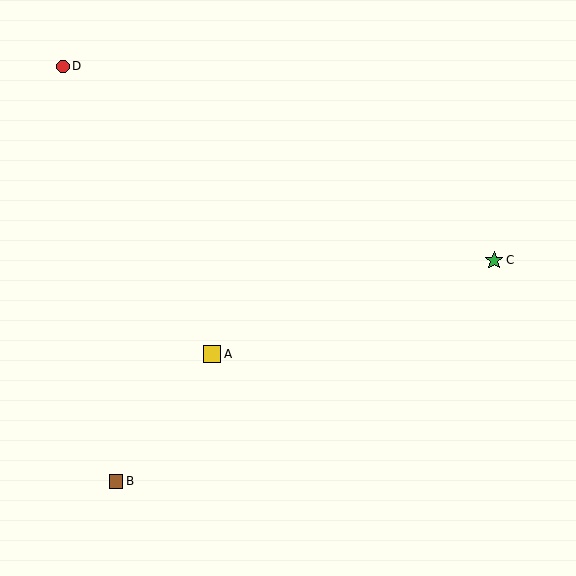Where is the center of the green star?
The center of the green star is at (494, 260).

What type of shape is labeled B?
Shape B is a brown square.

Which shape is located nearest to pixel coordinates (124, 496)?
The brown square (labeled B) at (116, 481) is nearest to that location.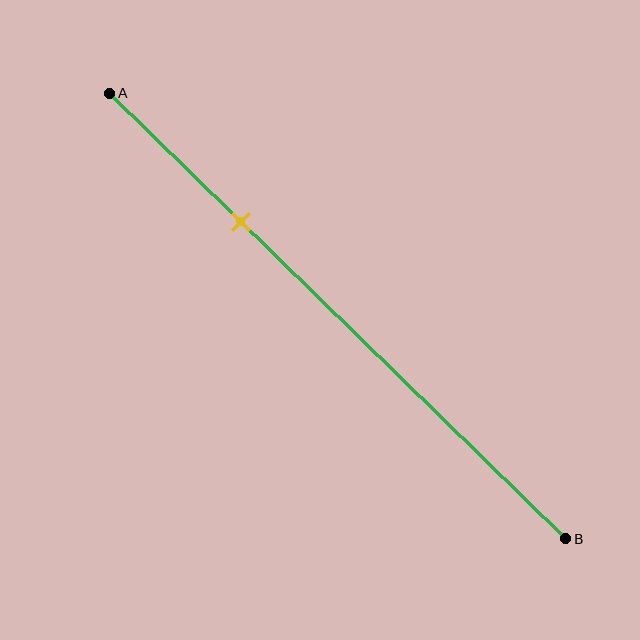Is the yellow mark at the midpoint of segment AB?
No, the mark is at about 30% from A, not at the 50% midpoint.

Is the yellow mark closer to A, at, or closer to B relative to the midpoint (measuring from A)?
The yellow mark is closer to point A than the midpoint of segment AB.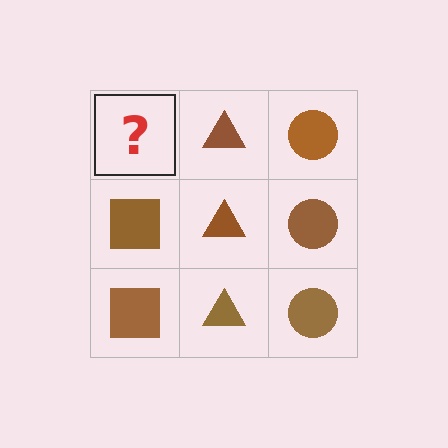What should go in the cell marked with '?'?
The missing cell should contain a brown square.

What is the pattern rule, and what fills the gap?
The rule is that each column has a consistent shape. The gap should be filled with a brown square.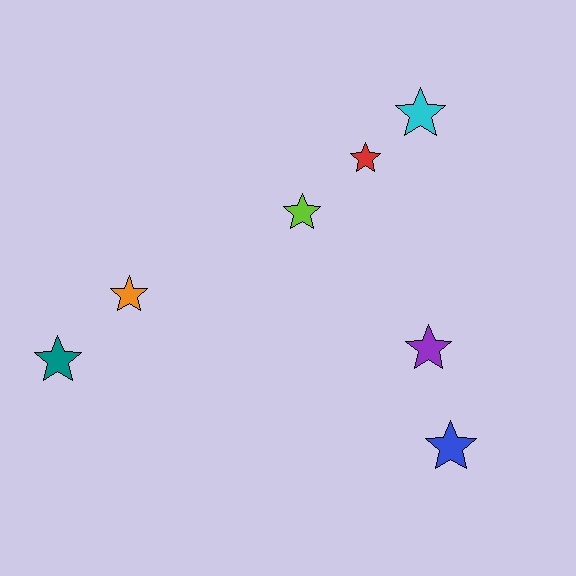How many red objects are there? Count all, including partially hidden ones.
There is 1 red object.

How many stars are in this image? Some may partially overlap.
There are 7 stars.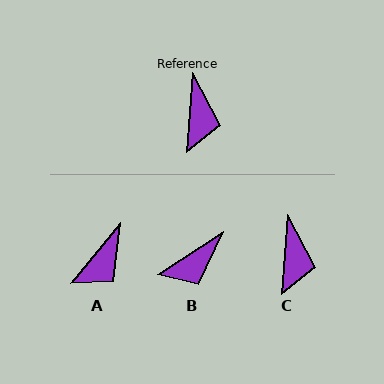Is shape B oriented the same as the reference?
No, it is off by about 53 degrees.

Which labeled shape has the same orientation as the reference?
C.